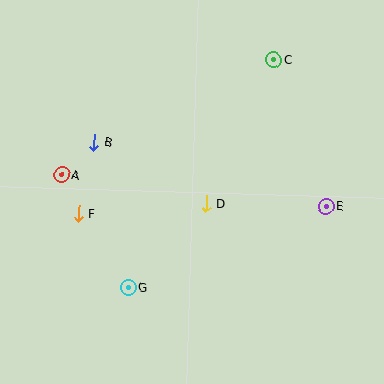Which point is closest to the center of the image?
Point D at (206, 204) is closest to the center.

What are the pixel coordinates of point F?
Point F is at (79, 213).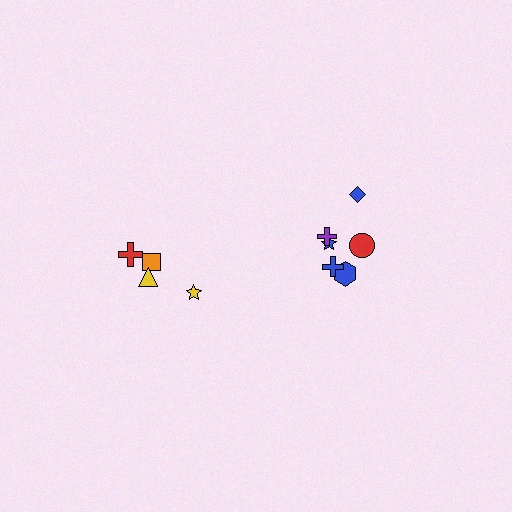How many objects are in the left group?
There are 4 objects.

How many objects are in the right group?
There are 6 objects.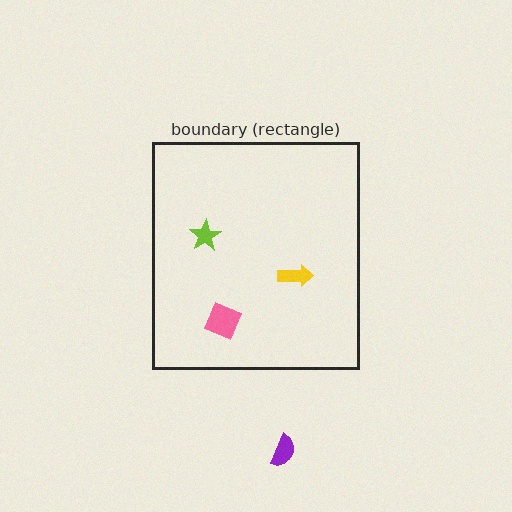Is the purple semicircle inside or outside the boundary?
Outside.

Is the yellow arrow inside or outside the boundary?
Inside.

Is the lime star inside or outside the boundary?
Inside.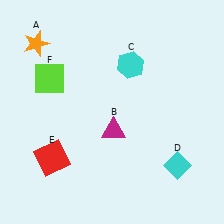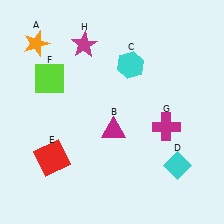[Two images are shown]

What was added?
A magenta cross (G), a magenta star (H) were added in Image 2.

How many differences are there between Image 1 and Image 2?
There are 2 differences between the two images.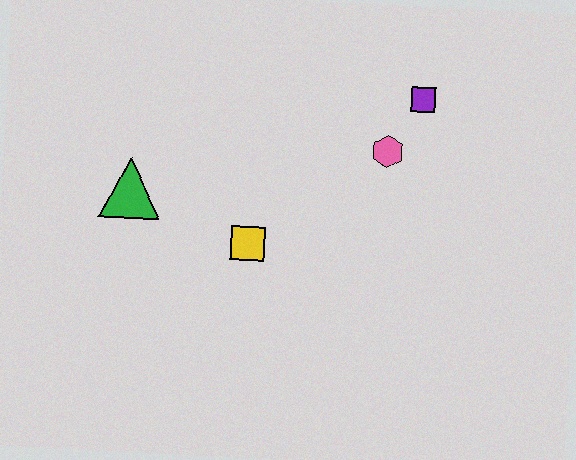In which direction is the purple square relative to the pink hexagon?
The purple square is above the pink hexagon.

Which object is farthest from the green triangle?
The purple square is farthest from the green triangle.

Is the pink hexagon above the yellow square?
Yes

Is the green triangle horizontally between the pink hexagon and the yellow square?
No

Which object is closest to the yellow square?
The green triangle is closest to the yellow square.